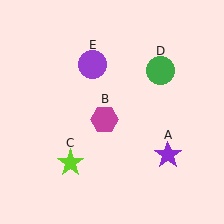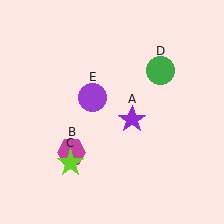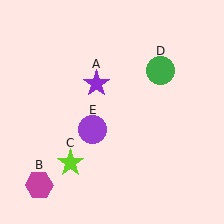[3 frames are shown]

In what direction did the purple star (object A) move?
The purple star (object A) moved up and to the left.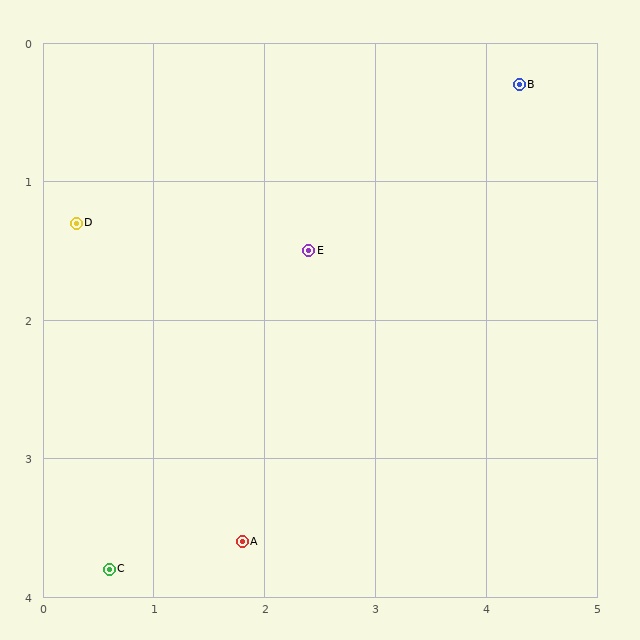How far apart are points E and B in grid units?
Points E and B are about 2.2 grid units apart.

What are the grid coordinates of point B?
Point B is at approximately (4.3, 0.3).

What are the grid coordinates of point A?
Point A is at approximately (1.8, 3.6).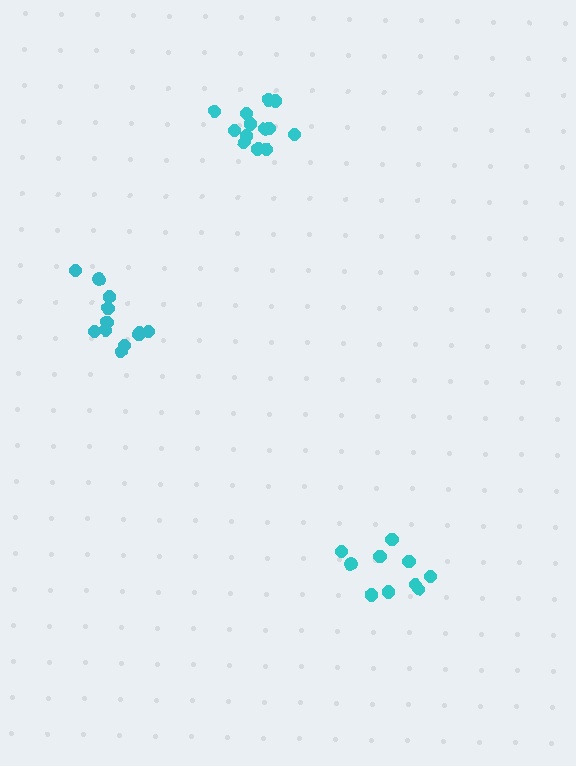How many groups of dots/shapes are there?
There are 3 groups.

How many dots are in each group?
Group 1: 10 dots, Group 2: 12 dots, Group 3: 14 dots (36 total).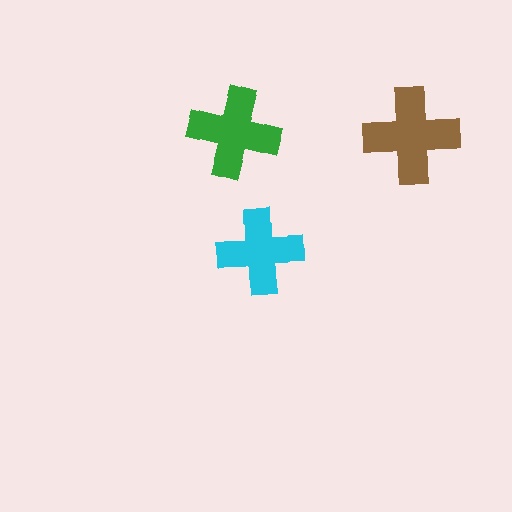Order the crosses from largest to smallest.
the brown one, the green one, the cyan one.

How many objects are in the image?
There are 3 objects in the image.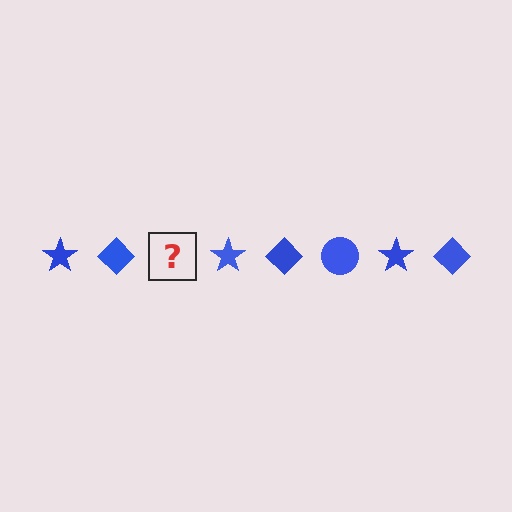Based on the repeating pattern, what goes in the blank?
The blank should be a blue circle.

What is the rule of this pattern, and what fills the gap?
The rule is that the pattern cycles through star, diamond, circle shapes in blue. The gap should be filled with a blue circle.